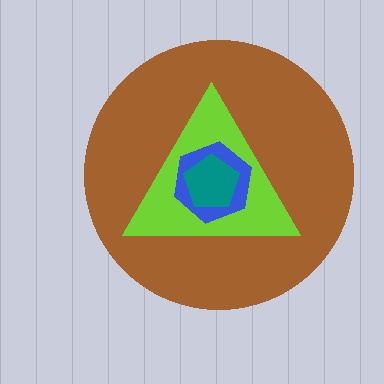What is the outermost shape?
The brown circle.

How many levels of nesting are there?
4.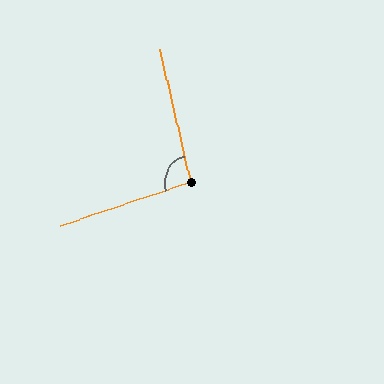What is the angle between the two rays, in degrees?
Approximately 95 degrees.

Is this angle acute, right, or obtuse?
It is obtuse.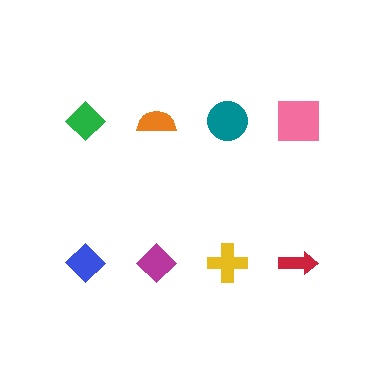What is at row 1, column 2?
An orange semicircle.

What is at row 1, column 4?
A pink square.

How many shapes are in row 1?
4 shapes.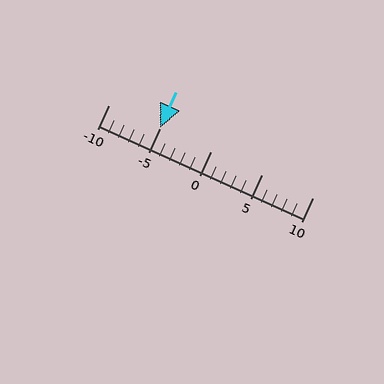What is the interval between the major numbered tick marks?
The major tick marks are spaced 5 units apart.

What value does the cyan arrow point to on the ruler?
The cyan arrow points to approximately -5.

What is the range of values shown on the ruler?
The ruler shows values from -10 to 10.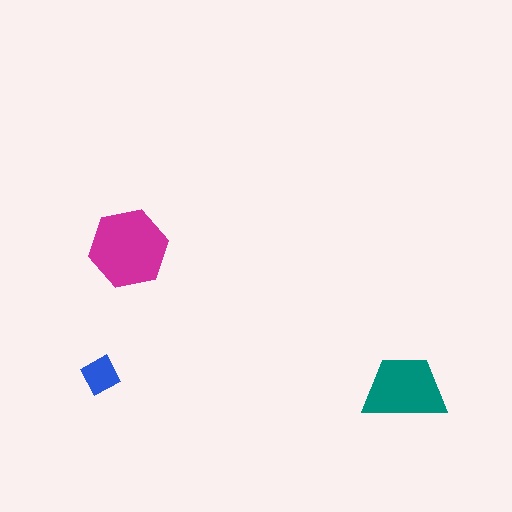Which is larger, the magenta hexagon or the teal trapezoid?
The magenta hexagon.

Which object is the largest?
The magenta hexagon.